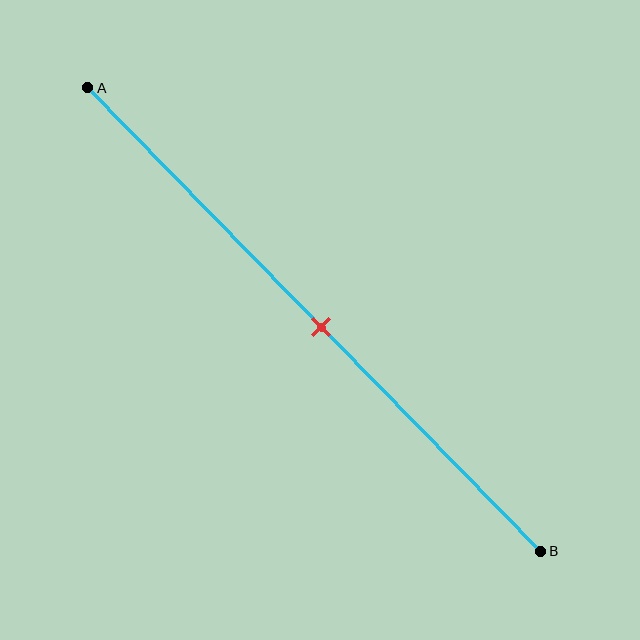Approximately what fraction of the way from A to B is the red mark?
The red mark is approximately 50% of the way from A to B.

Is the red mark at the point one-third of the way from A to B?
No, the mark is at about 50% from A, not at the 33% one-third point.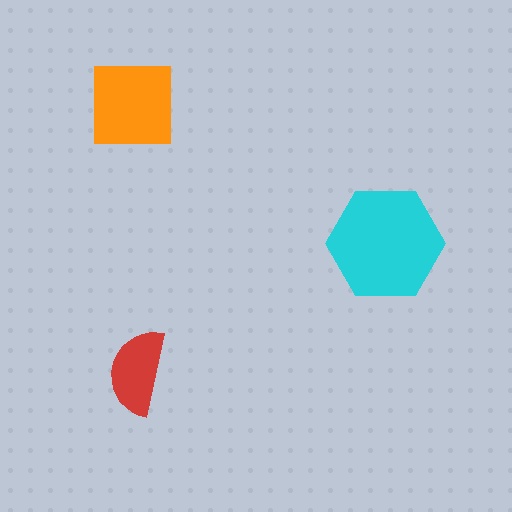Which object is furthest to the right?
The cyan hexagon is rightmost.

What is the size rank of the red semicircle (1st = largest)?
3rd.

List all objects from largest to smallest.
The cyan hexagon, the orange square, the red semicircle.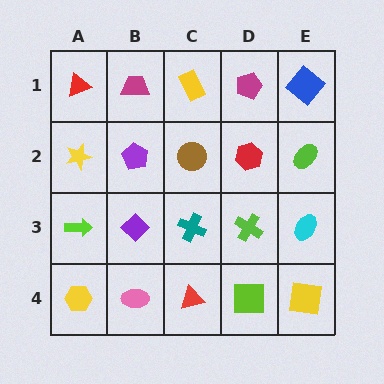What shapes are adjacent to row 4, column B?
A purple diamond (row 3, column B), a yellow hexagon (row 4, column A), a red triangle (row 4, column C).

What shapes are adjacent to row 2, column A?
A red triangle (row 1, column A), a lime arrow (row 3, column A), a purple pentagon (row 2, column B).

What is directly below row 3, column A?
A yellow hexagon.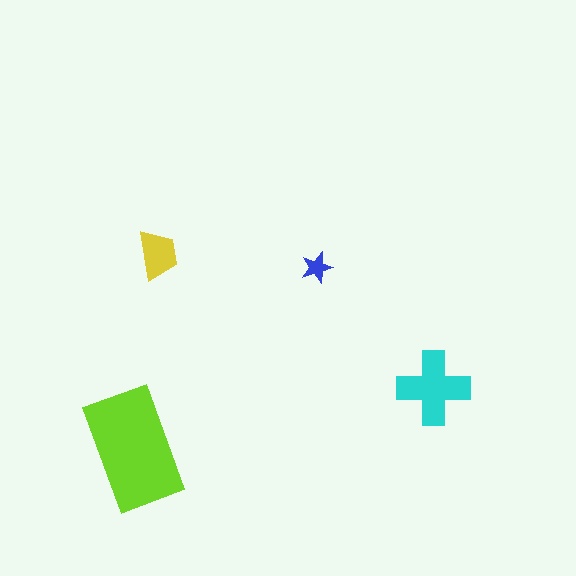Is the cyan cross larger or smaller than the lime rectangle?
Smaller.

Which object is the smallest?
The blue star.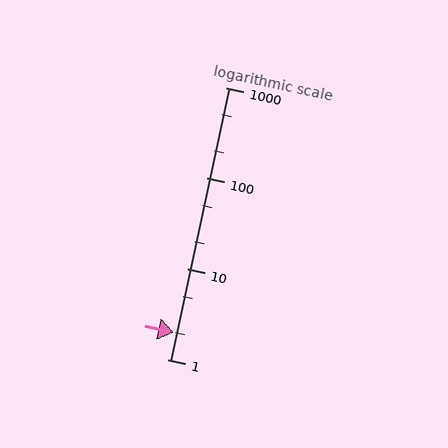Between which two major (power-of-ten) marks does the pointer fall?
The pointer is between 1 and 10.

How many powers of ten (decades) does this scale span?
The scale spans 3 decades, from 1 to 1000.